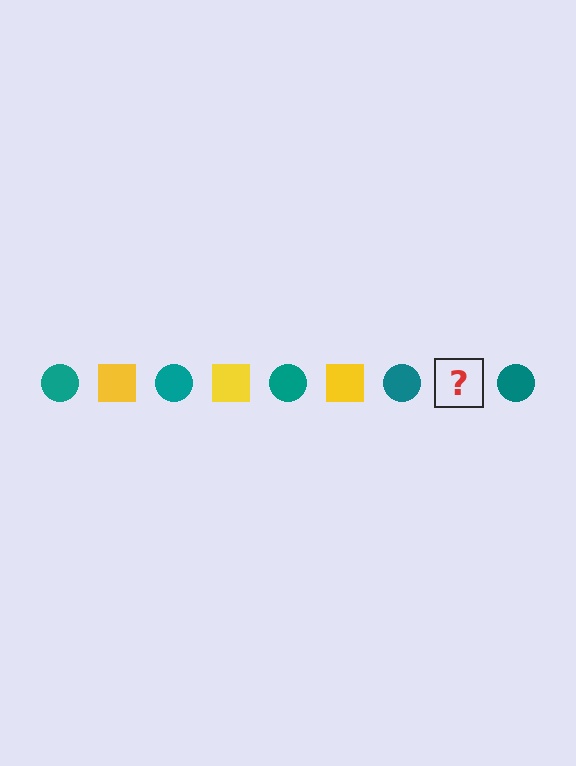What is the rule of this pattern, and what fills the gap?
The rule is that the pattern alternates between teal circle and yellow square. The gap should be filled with a yellow square.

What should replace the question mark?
The question mark should be replaced with a yellow square.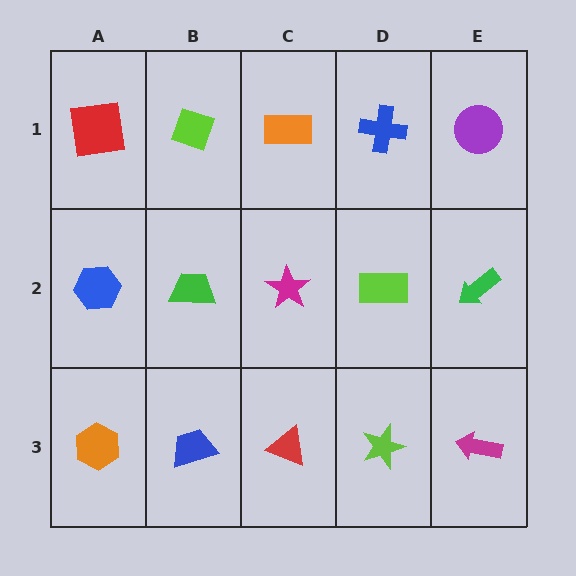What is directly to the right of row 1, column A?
A lime diamond.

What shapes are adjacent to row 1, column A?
A blue hexagon (row 2, column A), a lime diamond (row 1, column B).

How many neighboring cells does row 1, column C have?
3.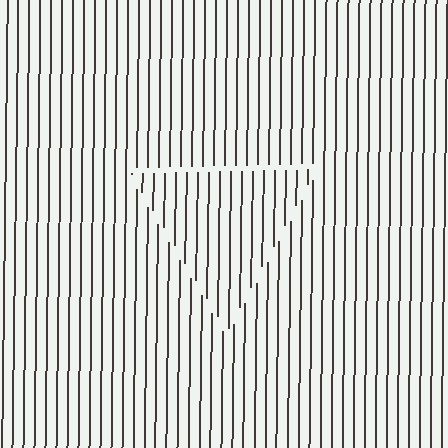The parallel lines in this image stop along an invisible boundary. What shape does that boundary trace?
An illusory triangle. The interior of the shape contains the same grating, shifted by half a period — the contour is defined by the phase discontinuity where line-ends from the inner and outer gratings abut.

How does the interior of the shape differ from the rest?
The interior of the shape contains the same grating, shifted by half a period — the contour is defined by the phase discontinuity where line-ends from the inner and outer gratings abut.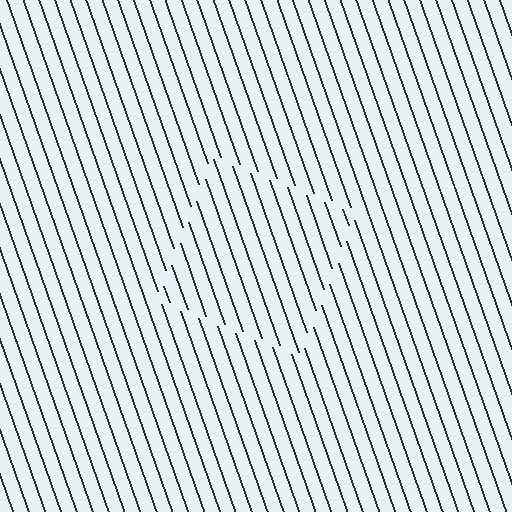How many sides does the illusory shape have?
4 sides — the line-ends trace a square.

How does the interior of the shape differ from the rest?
The interior of the shape contains the same grating, shifted by half a period — the contour is defined by the phase discontinuity where line-ends from the inner and outer gratings abut.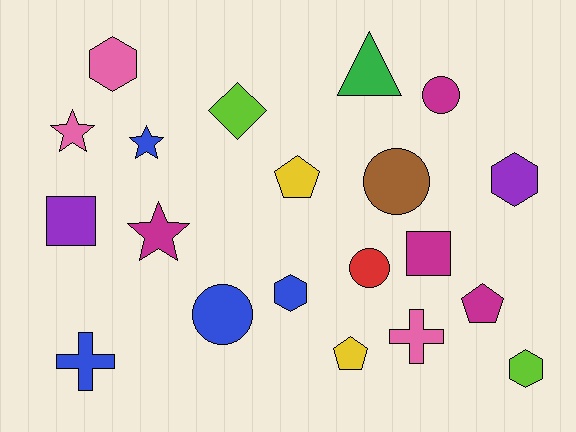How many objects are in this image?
There are 20 objects.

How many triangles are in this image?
There is 1 triangle.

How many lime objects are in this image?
There are 2 lime objects.